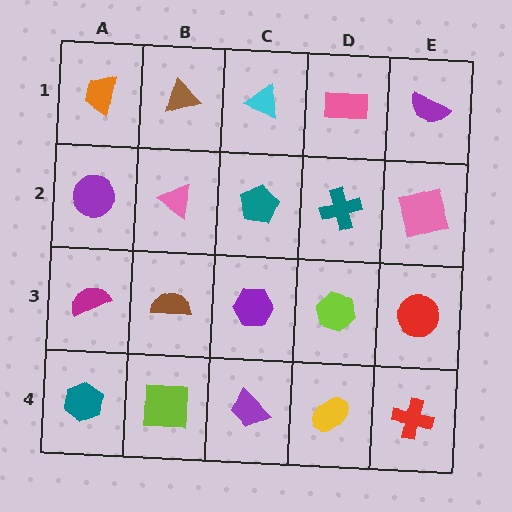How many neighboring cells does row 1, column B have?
3.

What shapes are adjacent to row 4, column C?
A purple hexagon (row 3, column C), a lime square (row 4, column B), a yellow ellipse (row 4, column D).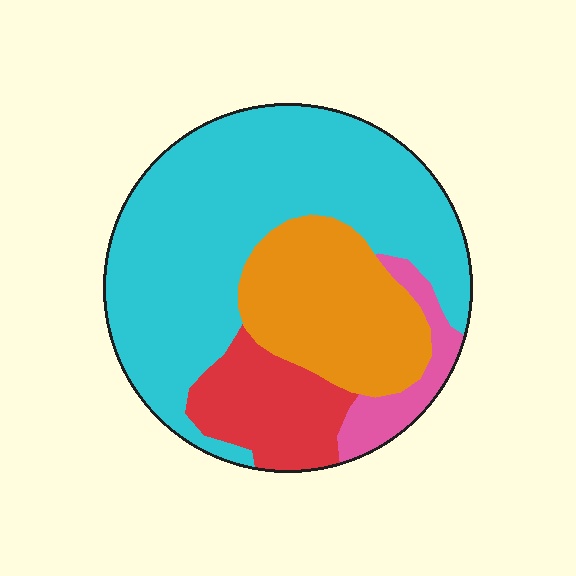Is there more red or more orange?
Orange.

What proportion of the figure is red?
Red takes up less than a quarter of the figure.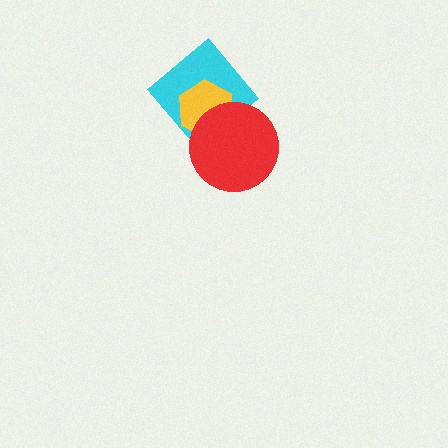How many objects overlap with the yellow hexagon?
2 objects overlap with the yellow hexagon.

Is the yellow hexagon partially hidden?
Yes, it is partially covered by another shape.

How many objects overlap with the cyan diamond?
2 objects overlap with the cyan diamond.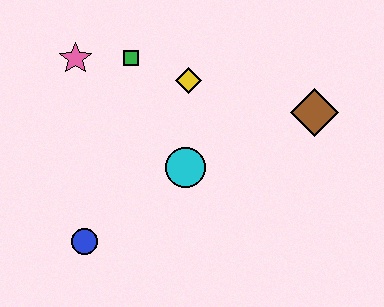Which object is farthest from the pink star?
The brown diamond is farthest from the pink star.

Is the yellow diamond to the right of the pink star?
Yes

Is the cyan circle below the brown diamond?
Yes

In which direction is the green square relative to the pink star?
The green square is to the right of the pink star.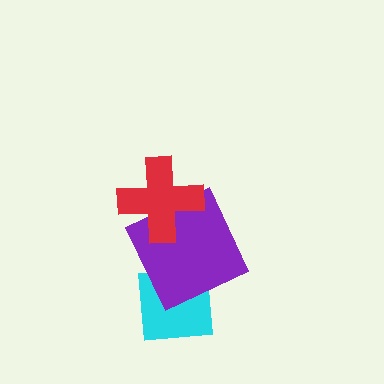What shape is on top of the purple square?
The red cross is on top of the purple square.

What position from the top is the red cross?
The red cross is 1st from the top.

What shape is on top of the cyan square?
The purple square is on top of the cyan square.